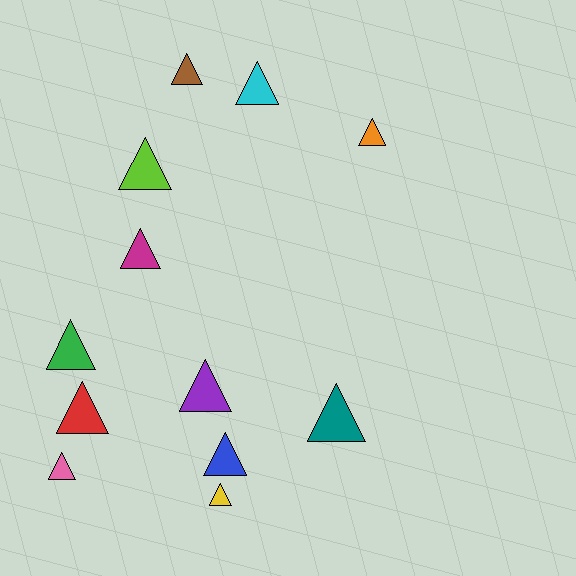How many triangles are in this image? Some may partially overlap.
There are 12 triangles.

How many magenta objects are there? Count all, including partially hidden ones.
There is 1 magenta object.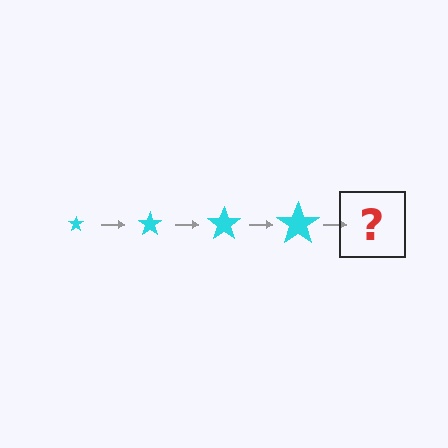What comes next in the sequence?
The next element should be a cyan star, larger than the previous one.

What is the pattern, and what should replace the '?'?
The pattern is that the star gets progressively larger each step. The '?' should be a cyan star, larger than the previous one.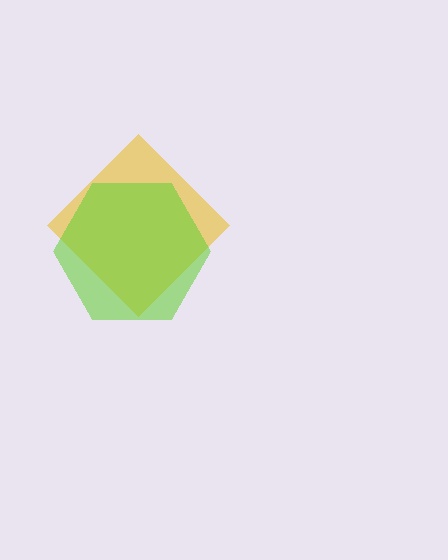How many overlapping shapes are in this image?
There are 2 overlapping shapes in the image.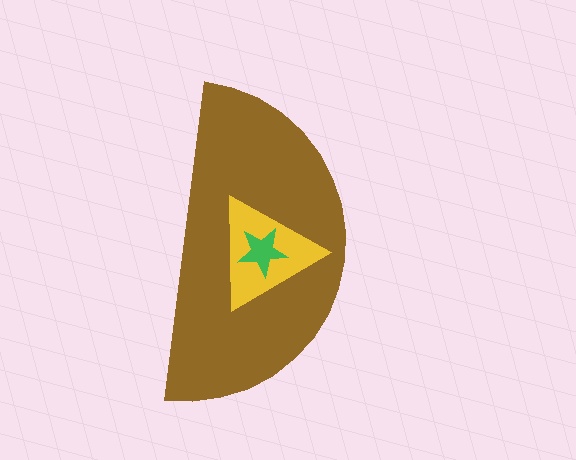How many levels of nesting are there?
3.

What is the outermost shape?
The brown semicircle.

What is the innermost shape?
The green star.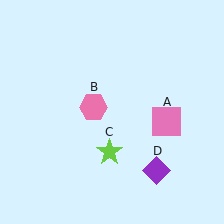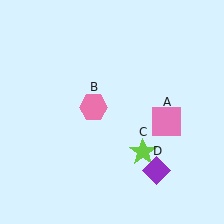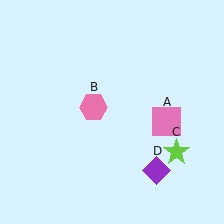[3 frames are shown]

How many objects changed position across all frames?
1 object changed position: lime star (object C).